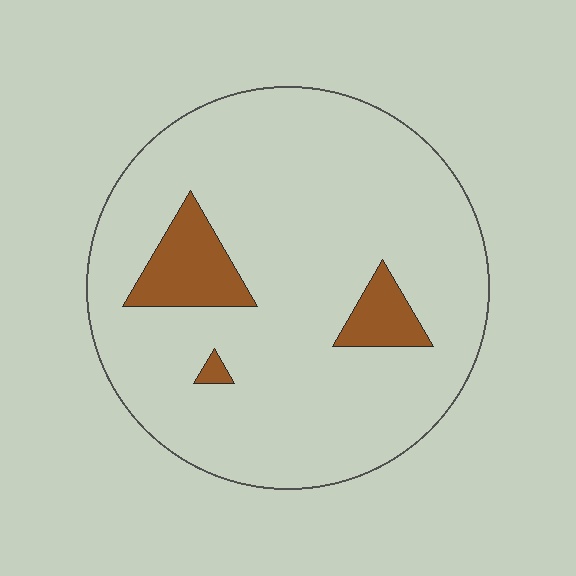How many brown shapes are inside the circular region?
3.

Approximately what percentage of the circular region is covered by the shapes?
Approximately 10%.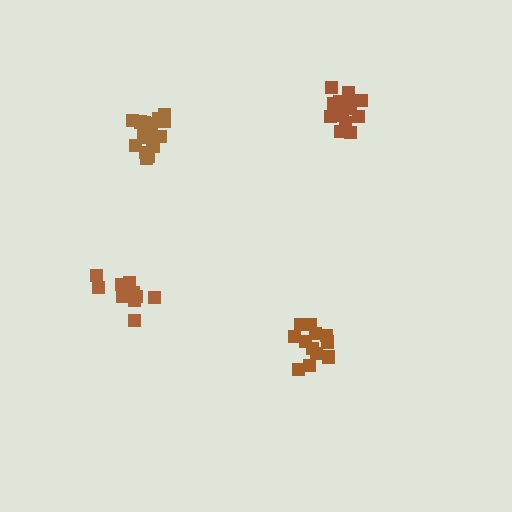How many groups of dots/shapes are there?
There are 4 groups.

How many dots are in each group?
Group 1: 15 dots, Group 2: 12 dots, Group 3: 18 dots, Group 4: 14 dots (59 total).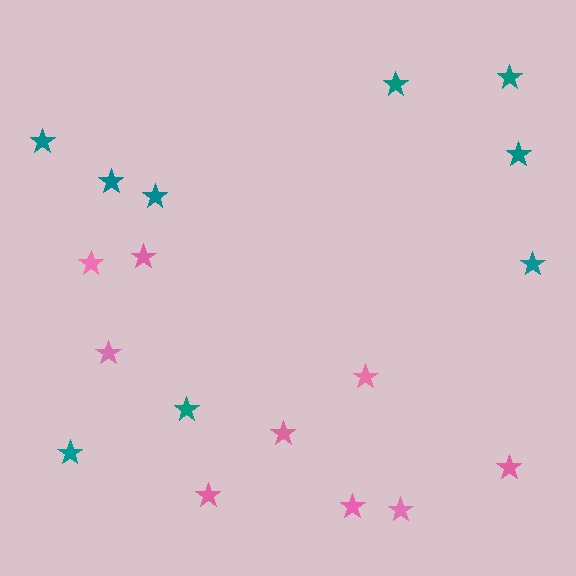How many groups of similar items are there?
There are 2 groups: one group of pink stars (9) and one group of teal stars (9).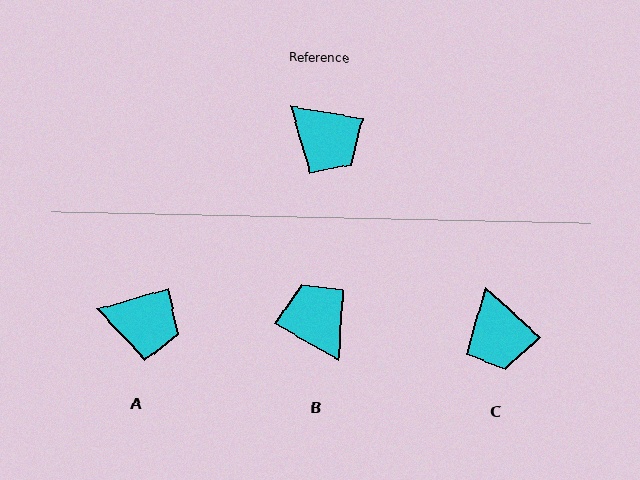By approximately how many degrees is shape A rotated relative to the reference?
Approximately 27 degrees counter-clockwise.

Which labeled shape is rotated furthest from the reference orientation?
B, about 160 degrees away.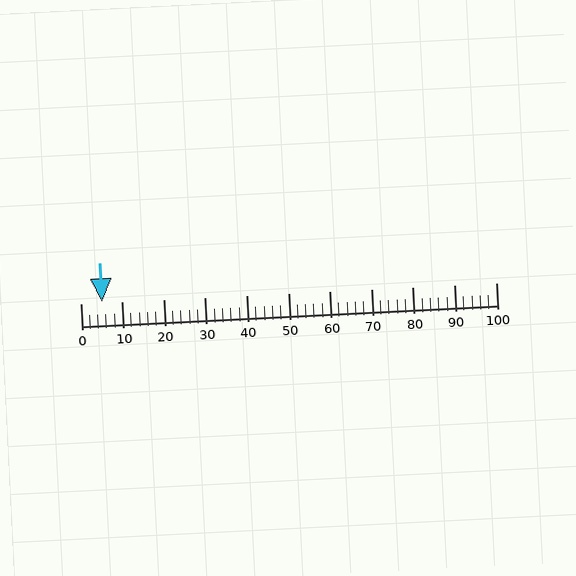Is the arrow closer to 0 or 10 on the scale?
The arrow is closer to 10.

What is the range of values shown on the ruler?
The ruler shows values from 0 to 100.